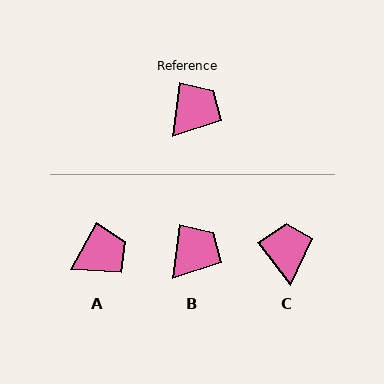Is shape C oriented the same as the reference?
No, it is off by about 45 degrees.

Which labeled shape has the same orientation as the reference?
B.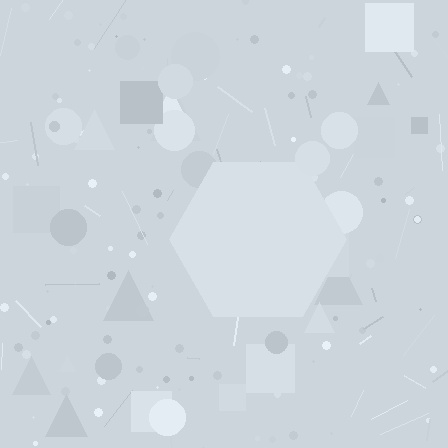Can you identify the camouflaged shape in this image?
The camouflaged shape is a hexagon.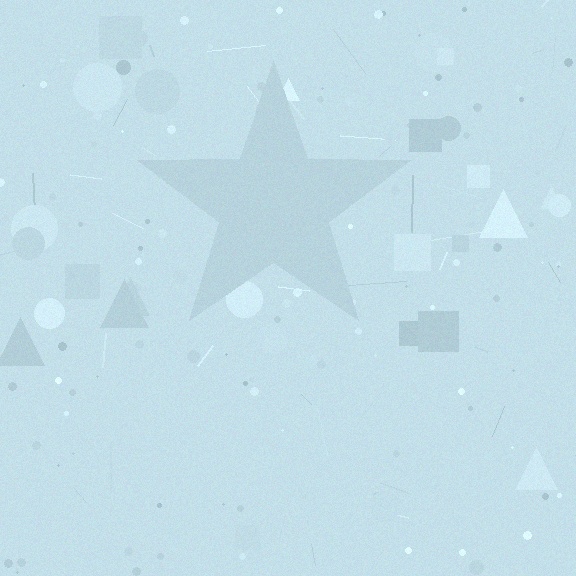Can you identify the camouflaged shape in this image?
The camouflaged shape is a star.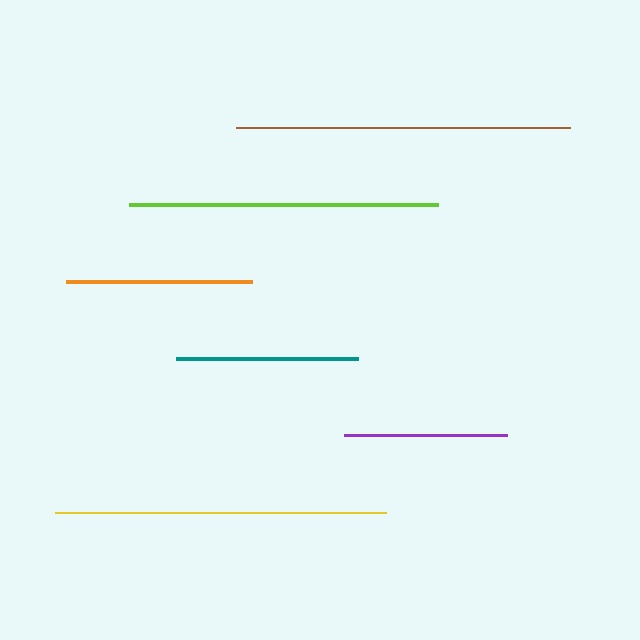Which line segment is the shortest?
The purple line is the shortest at approximately 162 pixels.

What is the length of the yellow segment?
The yellow segment is approximately 331 pixels long.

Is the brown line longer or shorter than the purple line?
The brown line is longer than the purple line.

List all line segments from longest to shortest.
From longest to shortest: brown, yellow, lime, orange, teal, purple.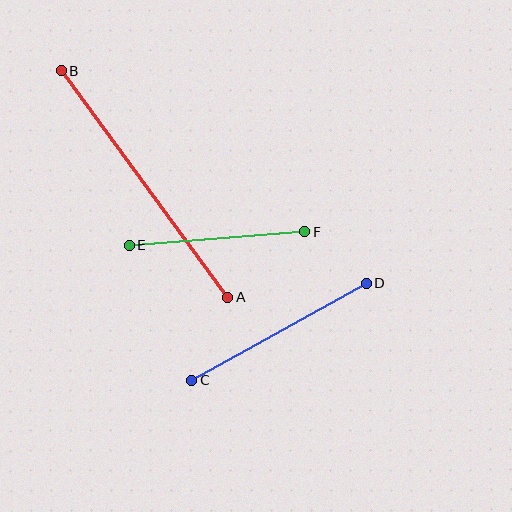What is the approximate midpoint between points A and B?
The midpoint is at approximately (144, 184) pixels.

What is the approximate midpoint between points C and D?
The midpoint is at approximately (279, 332) pixels.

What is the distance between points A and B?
The distance is approximately 281 pixels.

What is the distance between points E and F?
The distance is approximately 176 pixels.